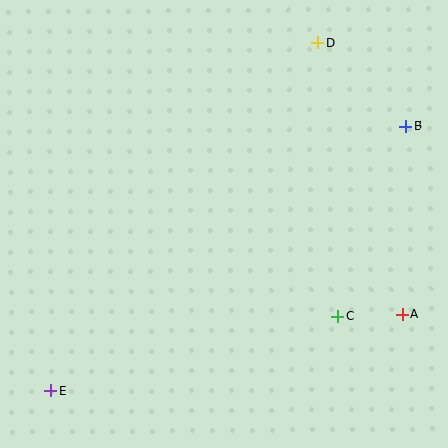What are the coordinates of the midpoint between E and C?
The midpoint between E and C is at (194, 354).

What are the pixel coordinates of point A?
Point A is at (402, 314).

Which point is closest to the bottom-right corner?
Point A is closest to the bottom-right corner.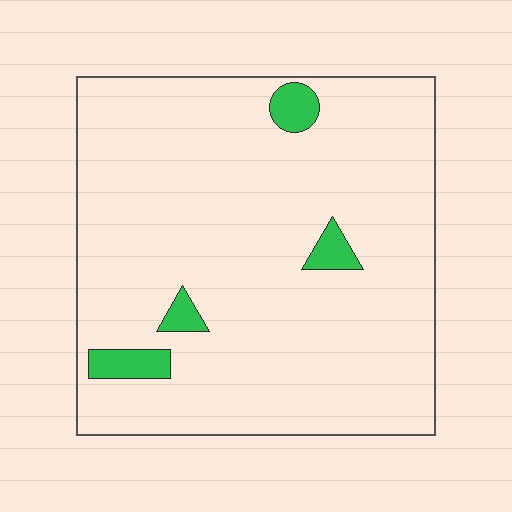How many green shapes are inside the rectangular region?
4.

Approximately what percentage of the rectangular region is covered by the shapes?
Approximately 5%.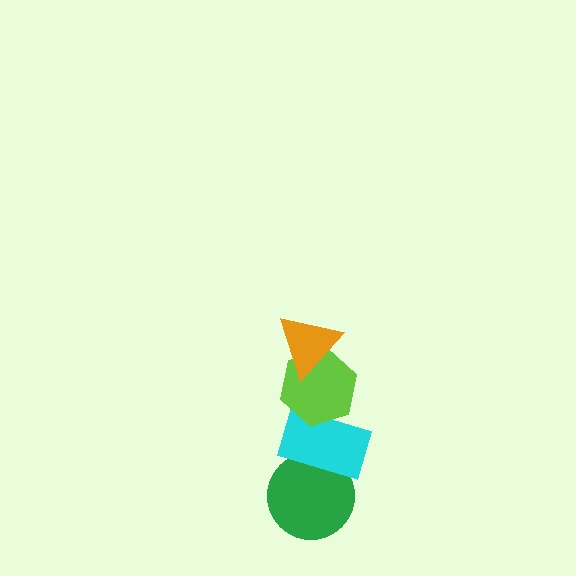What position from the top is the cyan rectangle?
The cyan rectangle is 3rd from the top.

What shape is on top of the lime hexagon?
The orange triangle is on top of the lime hexagon.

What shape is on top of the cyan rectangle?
The lime hexagon is on top of the cyan rectangle.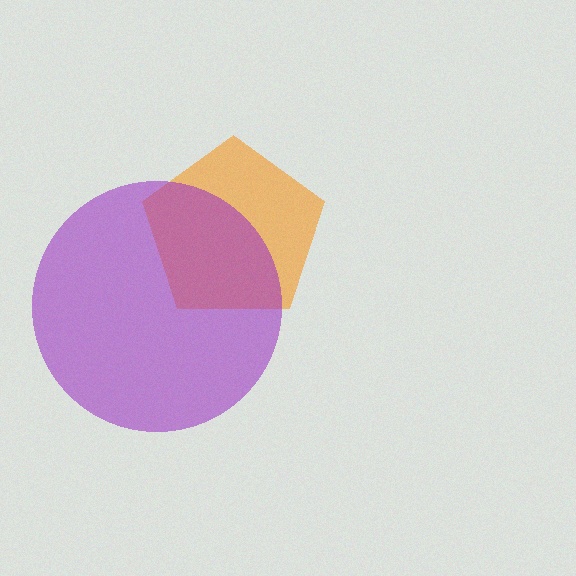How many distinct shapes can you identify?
There are 2 distinct shapes: an orange pentagon, a purple circle.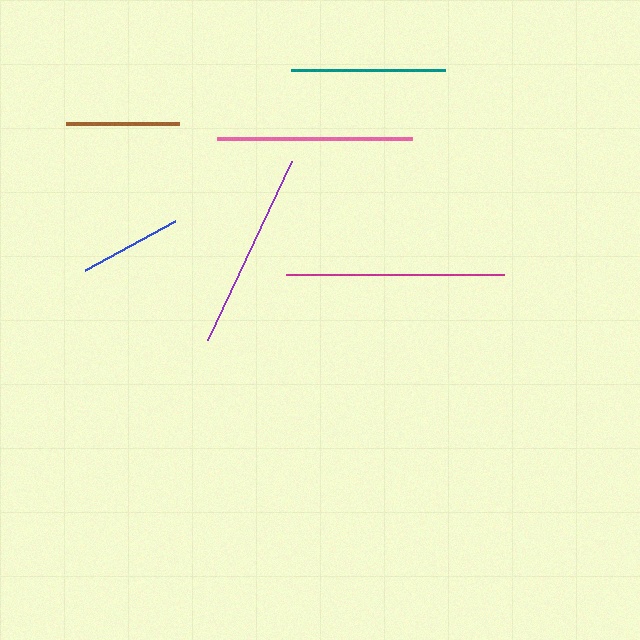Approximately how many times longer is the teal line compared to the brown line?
The teal line is approximately 1.4 times the length of the brown line.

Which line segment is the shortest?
The blue line is the shortest at approximately 103 pixels.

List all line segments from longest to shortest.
From longest to shortest: magenta, purple, pink, teal, brown, blue.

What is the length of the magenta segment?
The magenta segment is approximately 218 pixels long.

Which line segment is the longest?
The magenta line is the longest at approximately 218 pixels.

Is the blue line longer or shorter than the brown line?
The brown line is longer than the blue line.